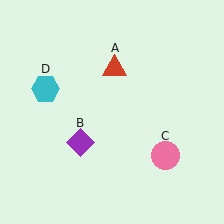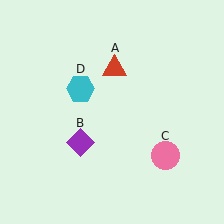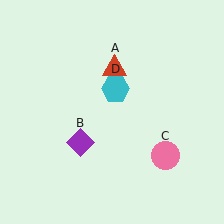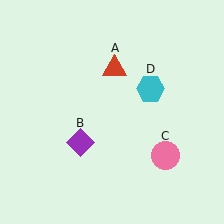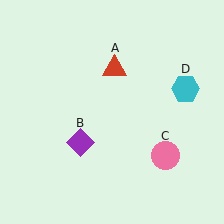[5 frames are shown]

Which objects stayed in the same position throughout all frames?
Red triangle (object A) and purple diamond (object B) and pink circle (object C) remained stationary.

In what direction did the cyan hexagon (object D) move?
The cyan hexagon (object D) moved right.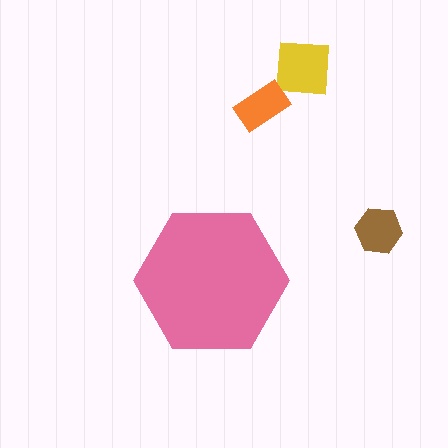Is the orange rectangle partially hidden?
No, the orange rectangle is fully visible.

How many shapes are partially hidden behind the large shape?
0 shapes are partially hidden.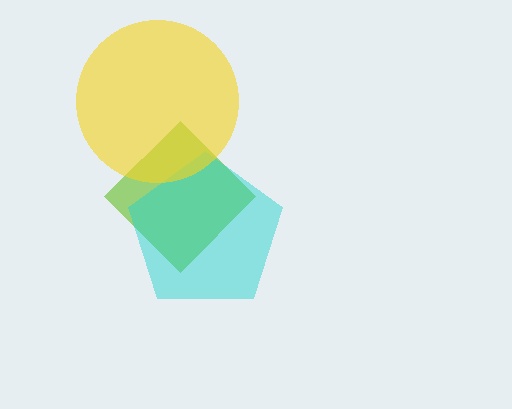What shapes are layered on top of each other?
The layered shapes are: a lime diamond, a cyan pentagon, a yellow circle.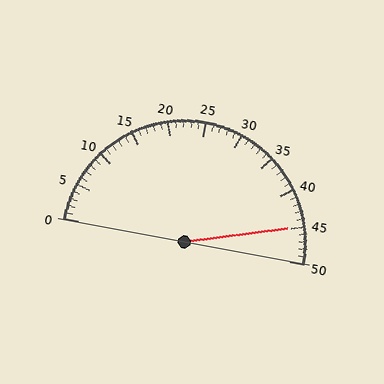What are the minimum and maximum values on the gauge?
The gauge ranges from 0 to 50.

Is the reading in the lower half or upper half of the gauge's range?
The reading is in the upper half of the range (0 to 50).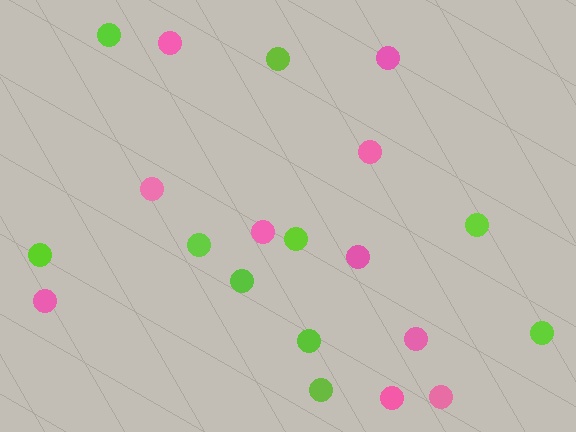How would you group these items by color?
There are 2 groups: one group of lime circles (10) and one group of pink circles (10).